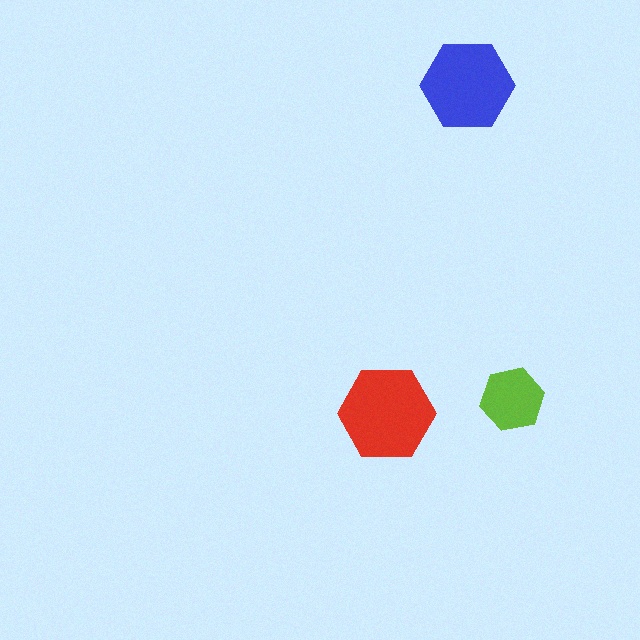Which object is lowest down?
The red hexagon is bottommost.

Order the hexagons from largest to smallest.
the red one, the blue one, the lime one.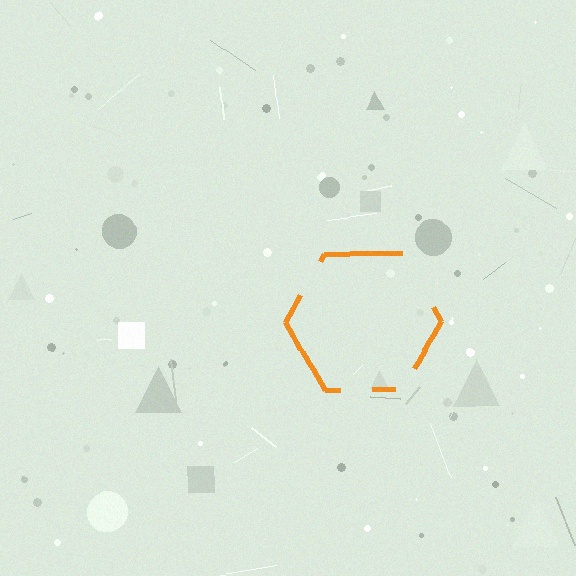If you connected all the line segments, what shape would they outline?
They would outline a hexagon.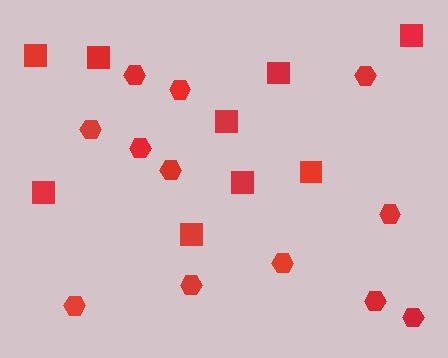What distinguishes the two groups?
There are 2 groups: one group of squares (9) and one group of hexagons (12).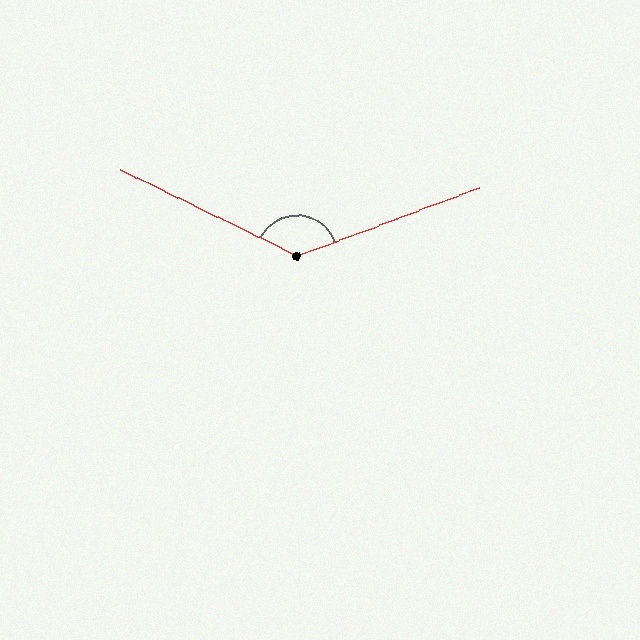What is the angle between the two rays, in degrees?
Approximately 134 degrees.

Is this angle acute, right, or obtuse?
It is obtuse.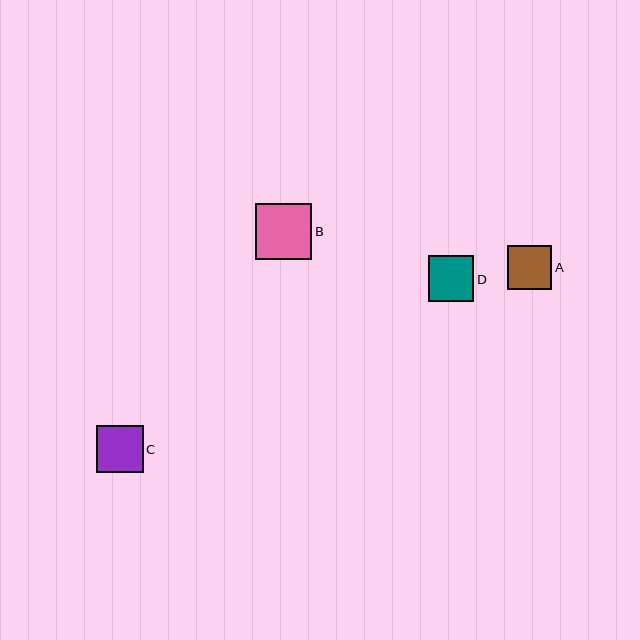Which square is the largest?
Square B is the largest with a size of approximately 56 pixels.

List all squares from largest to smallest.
From largest to smallest: B, C, D, A.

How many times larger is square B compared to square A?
Square B is approximately 1.3 times the size of square A.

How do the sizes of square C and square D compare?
Square C and square D are approximately the same size.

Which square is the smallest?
Square A is the smallest with a size of approximately 44 pixels.